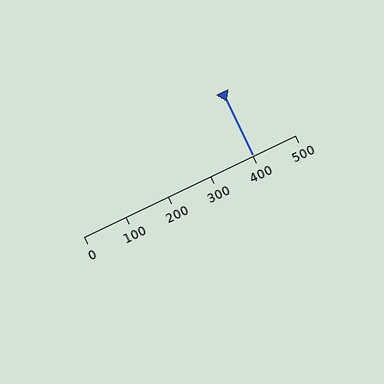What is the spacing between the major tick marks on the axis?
The major ticks are spaced 100 apart.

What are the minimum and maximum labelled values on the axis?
The axis runs from 0 to 500.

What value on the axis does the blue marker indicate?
The marker indicates approximately 400.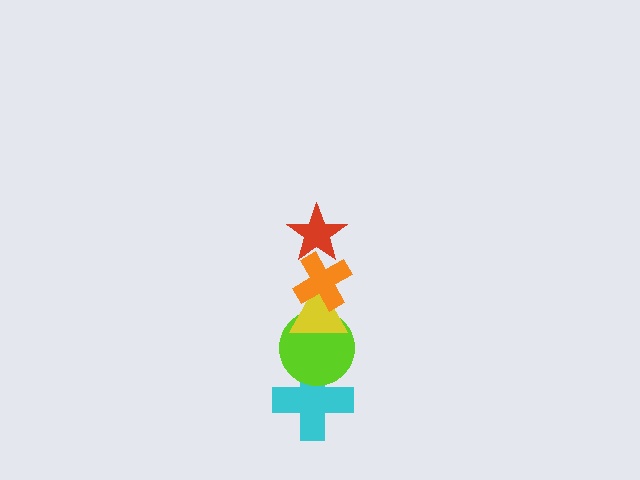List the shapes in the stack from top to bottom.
From top to bottom: the red star, the orange cross, the yellow triangle, the lime circle, the cyan cross.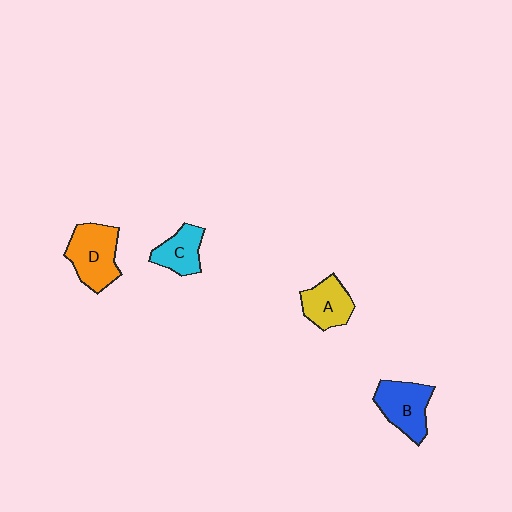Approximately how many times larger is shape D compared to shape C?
Approximately 1.5 times.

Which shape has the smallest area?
Shape C (cyan).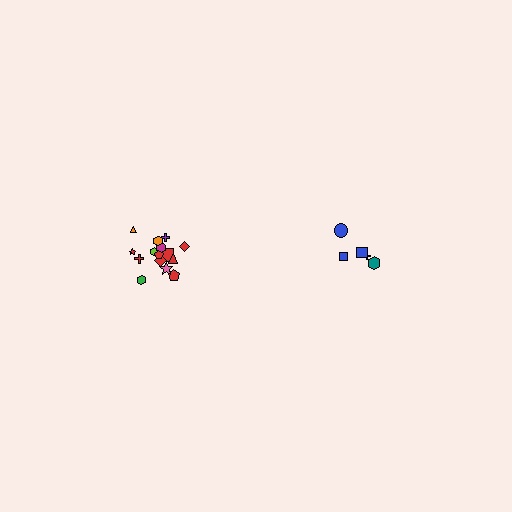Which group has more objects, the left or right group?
The left group.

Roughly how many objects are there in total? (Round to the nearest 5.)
Roughly 20 objects in total.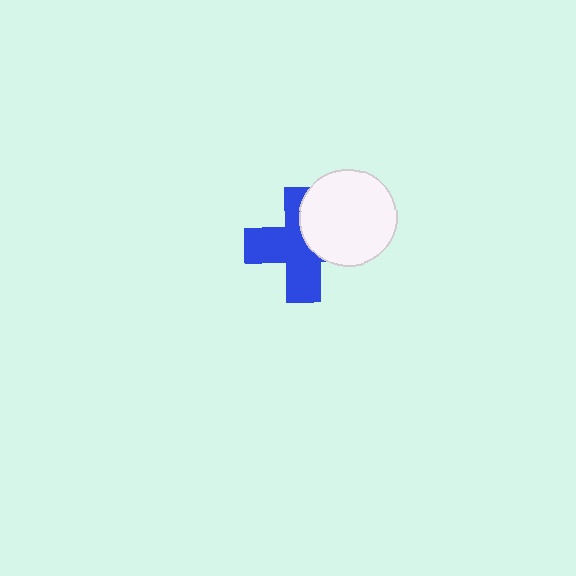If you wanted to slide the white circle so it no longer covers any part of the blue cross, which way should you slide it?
Slide it right — that is the most direct way to separate the two shapes.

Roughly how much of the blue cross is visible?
About half of it is visible (roughly 63%).